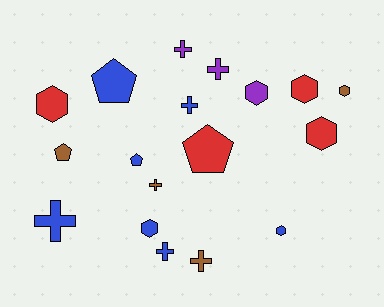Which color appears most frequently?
Blue, with 7 objects.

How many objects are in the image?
There are 18 objects.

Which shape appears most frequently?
Hexagon, with 7 objects.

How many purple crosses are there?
There are 2 purple crosses.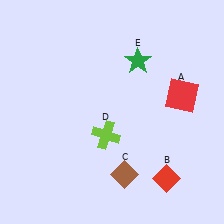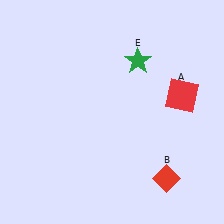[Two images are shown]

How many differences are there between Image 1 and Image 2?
There are 2 differences between the two images.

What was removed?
The lime cross (D), the brown diamond (C) were removed in Image 2.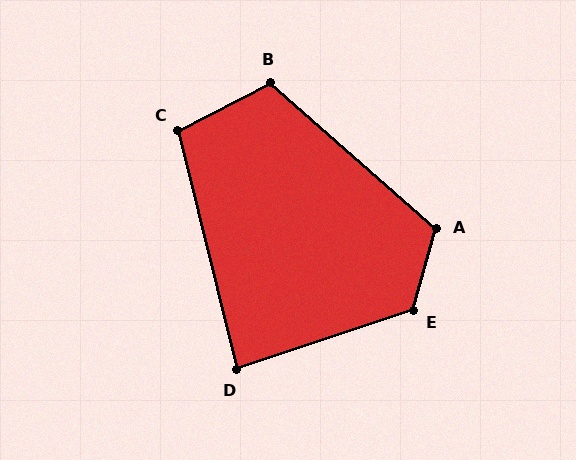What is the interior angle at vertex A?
Approximately 115 degrees (obtuse).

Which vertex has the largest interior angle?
E, at approximately 125 degrees.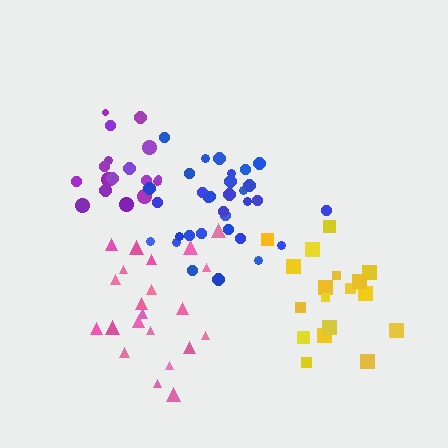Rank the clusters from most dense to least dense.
blue, purple, yellow, pink.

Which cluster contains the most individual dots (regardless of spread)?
Blue (32).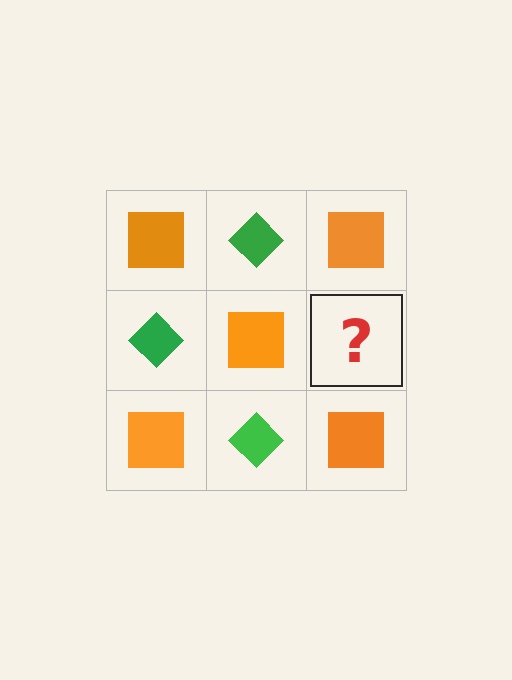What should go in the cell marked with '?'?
The missing cell should contain a green diamond.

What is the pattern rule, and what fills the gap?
The rule is that it alternates orange square and green diamond in a checkerboard pattern. The gap should be filled with a green diamond.